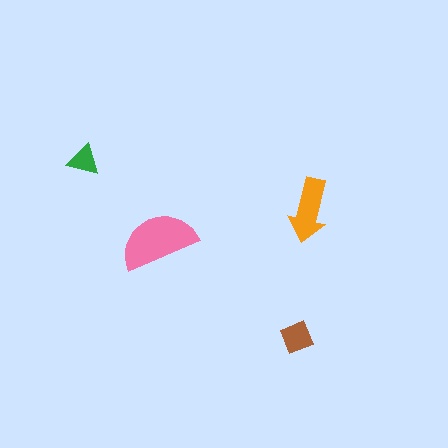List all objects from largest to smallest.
The pink semicircle, the orange arrow, the brown diamond, the green triangle.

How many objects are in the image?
There are 4 objects in the image.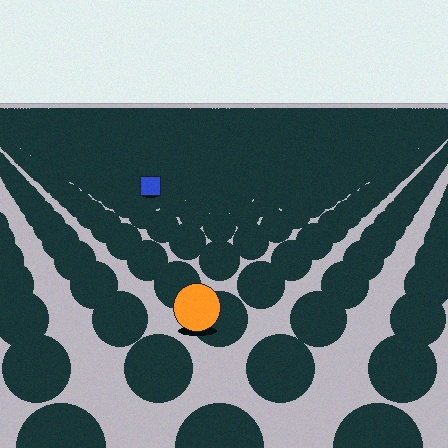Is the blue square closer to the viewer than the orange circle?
No. The orange circle is closer — you can tell from the texture gradient: the ground texture is coarser near it.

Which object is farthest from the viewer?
The blue square is farthest from the viewer. It appears smaller and the ground texture around it is denser.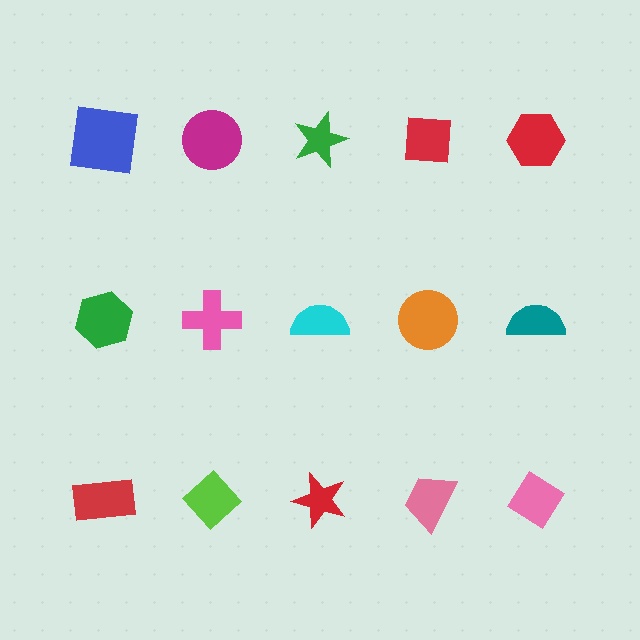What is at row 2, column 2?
A pink cross.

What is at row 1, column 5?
A red hexagon.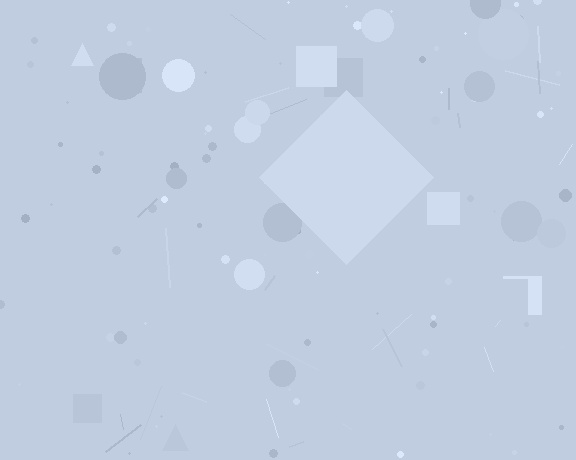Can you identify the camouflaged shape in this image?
The camouflaged shape is a diamond.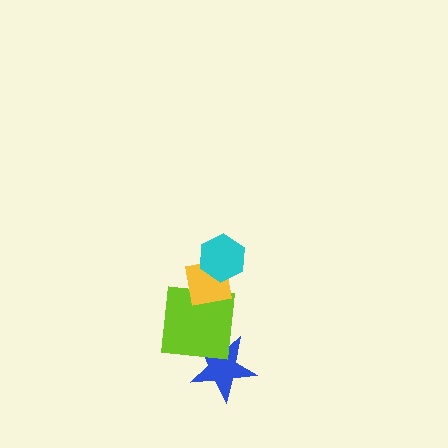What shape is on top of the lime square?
The yellow square is on top of the lime square.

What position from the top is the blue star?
The blue star is 4th from the top.